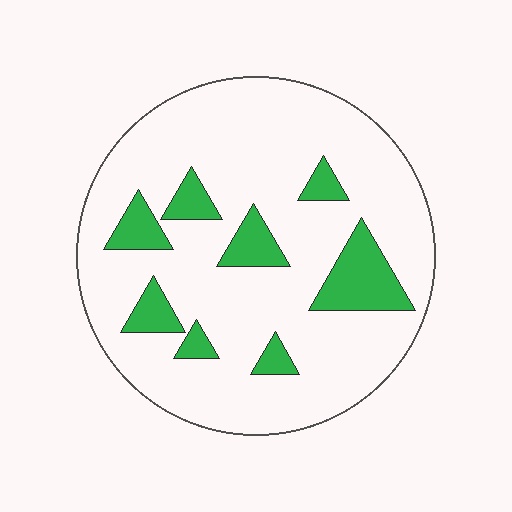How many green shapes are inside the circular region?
8.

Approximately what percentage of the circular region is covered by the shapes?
Approximately 15%.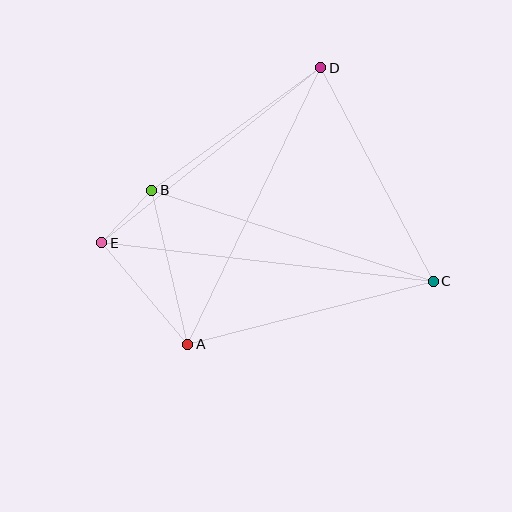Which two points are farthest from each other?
Points C and E are farthest from each other.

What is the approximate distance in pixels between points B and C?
The distance between B and C is approximately 296 pixels.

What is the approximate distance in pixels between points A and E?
The distance between A and E is approximately 133 pixels.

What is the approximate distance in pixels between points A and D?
The distance between A and D is approximately 307 pixels.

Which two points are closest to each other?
Points B and E are closest to each other.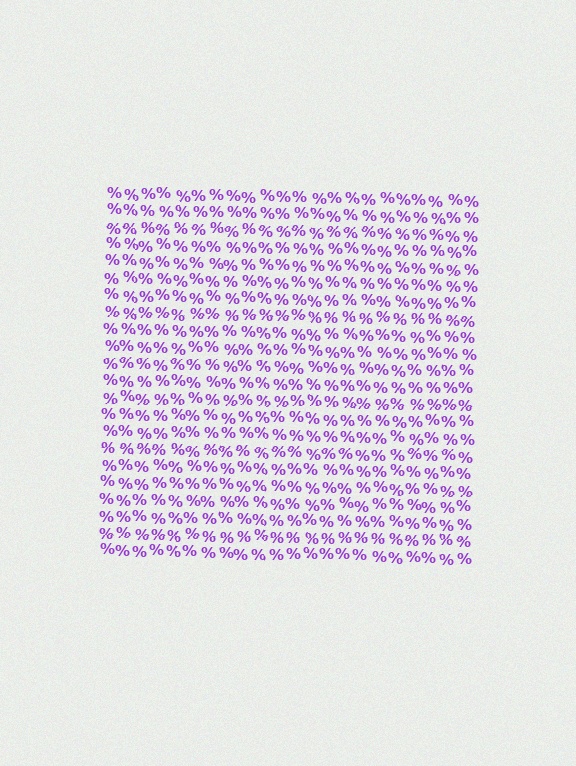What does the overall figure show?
The overall figure shows a square.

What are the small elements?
The small elements are percent signs.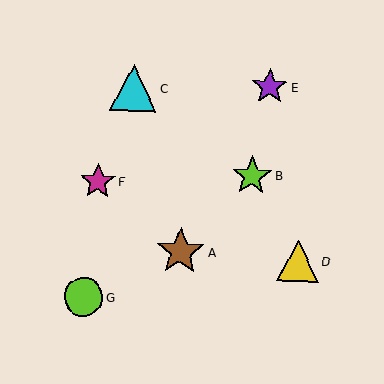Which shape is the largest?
The brown star (labeled A) is the largest.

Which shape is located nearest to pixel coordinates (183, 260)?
The brown star (labeled A) at (180, 252) is nearest to that location.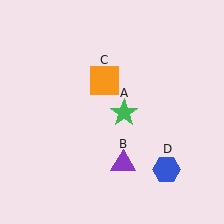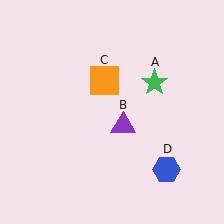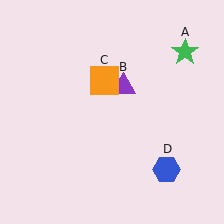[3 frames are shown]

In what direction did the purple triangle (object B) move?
The purple triangle (object B) moved up.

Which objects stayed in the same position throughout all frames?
Orange square (object C) and blue hexagon (object D) remained stationary.